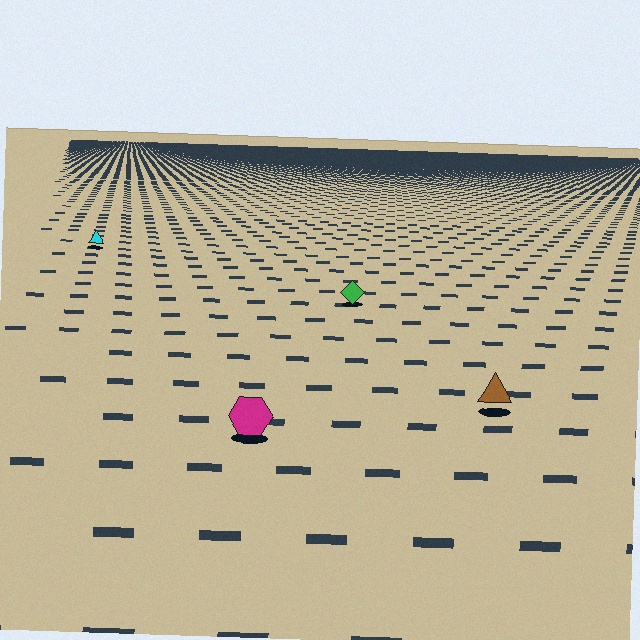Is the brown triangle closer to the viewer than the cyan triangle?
Yes. The brown triangle is closer — you can tell from the texture gradient: the ground texture is coarser near it.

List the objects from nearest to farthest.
From nearest to farthest: the magenta hexagon, the brown triangle, the green diamond, the cyan triangle.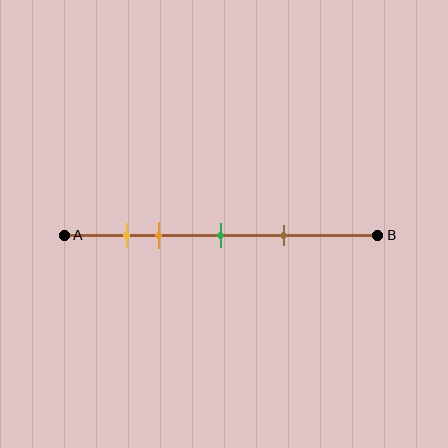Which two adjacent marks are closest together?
The yellow and orange marks are the closest adjacent pair.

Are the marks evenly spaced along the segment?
No, the marks are not evenly spaced.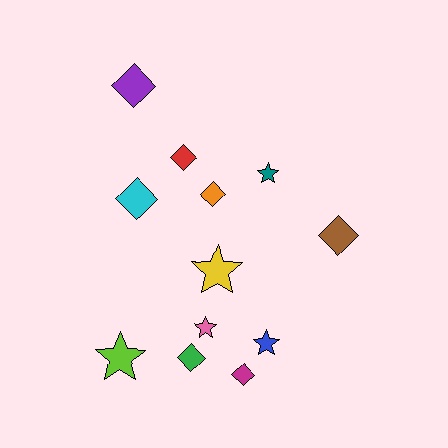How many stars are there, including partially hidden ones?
There are 5 stars.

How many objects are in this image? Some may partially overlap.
There are 12 objects.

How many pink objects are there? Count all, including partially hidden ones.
There is 1 pink object.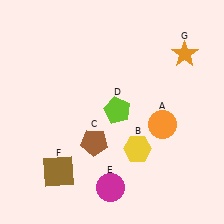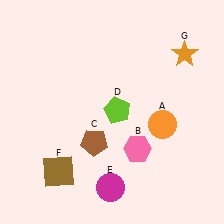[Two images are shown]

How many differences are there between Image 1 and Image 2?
There is 1 difference between the two images.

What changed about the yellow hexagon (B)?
In Image 1, B is yellow. In Image 2, it changed to pink.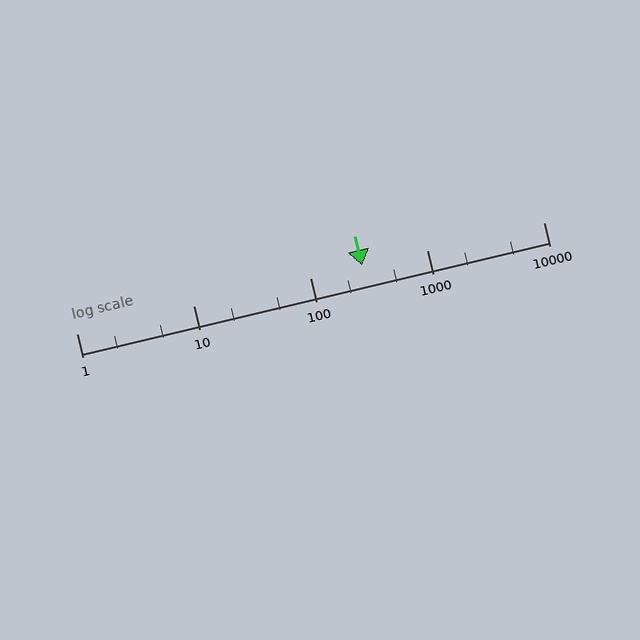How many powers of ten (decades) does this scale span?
The scale spans 4 decades, from 1 to 10000.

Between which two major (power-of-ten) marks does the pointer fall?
The pointer is between 100 and 1000.